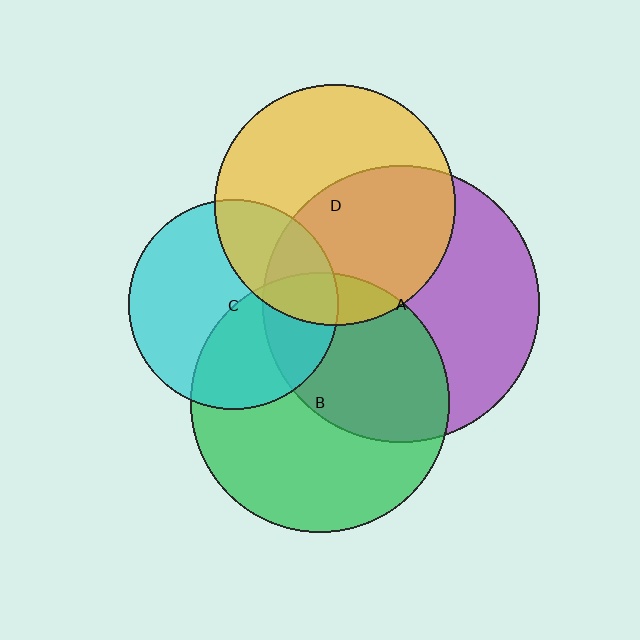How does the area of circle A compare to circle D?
Approximately 1.3 times.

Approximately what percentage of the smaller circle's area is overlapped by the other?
Approximately 25%.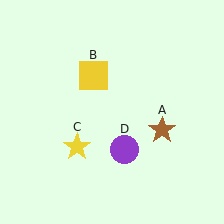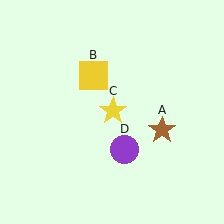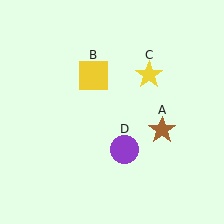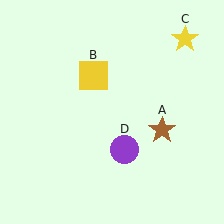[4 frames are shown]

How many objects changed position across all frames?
1 object changed position: yellow star (object C).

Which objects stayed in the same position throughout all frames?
Brown star (object A) and yellow square (object B) and purple circle (object D) remained stationary.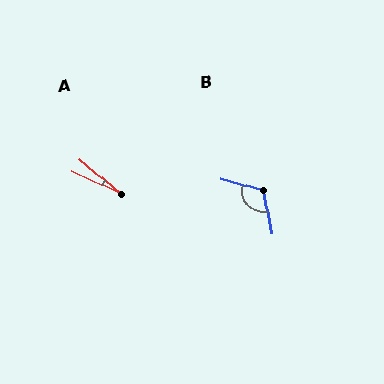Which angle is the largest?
B, at approximately 116 degrees.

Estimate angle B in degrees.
Approximately 116 degrees.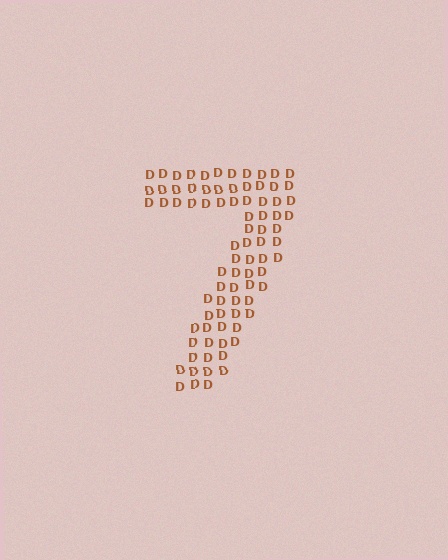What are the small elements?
The small elements are letter D's.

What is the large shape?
The large shape is the digit 7.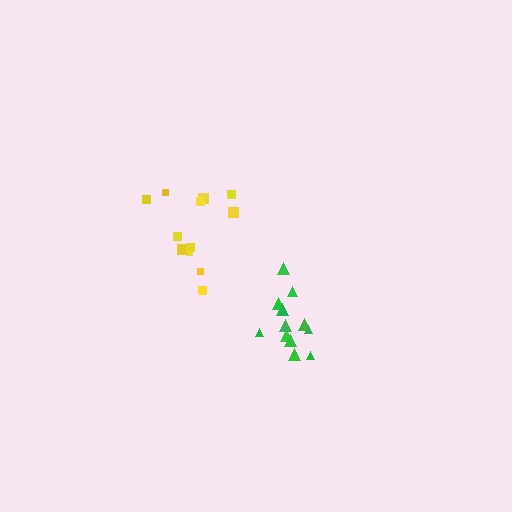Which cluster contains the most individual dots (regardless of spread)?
Green (12).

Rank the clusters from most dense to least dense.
green, yellow.